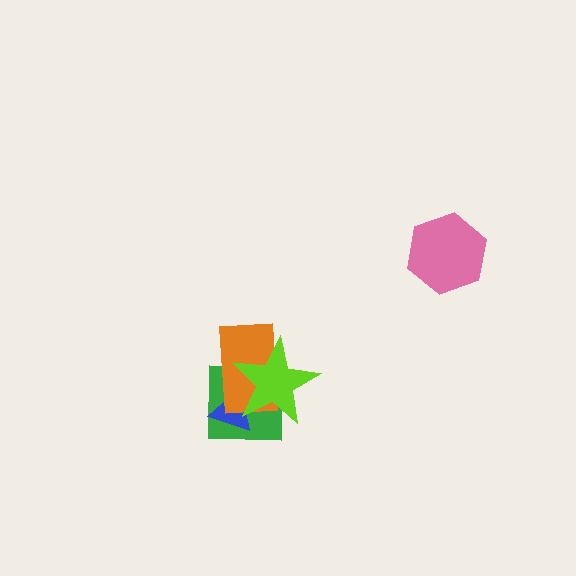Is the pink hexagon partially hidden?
No, no other shape covers it.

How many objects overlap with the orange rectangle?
3 objects overlap with the orange rectangle.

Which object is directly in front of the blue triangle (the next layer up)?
The orange rectangle is directly in front of the blue triangle.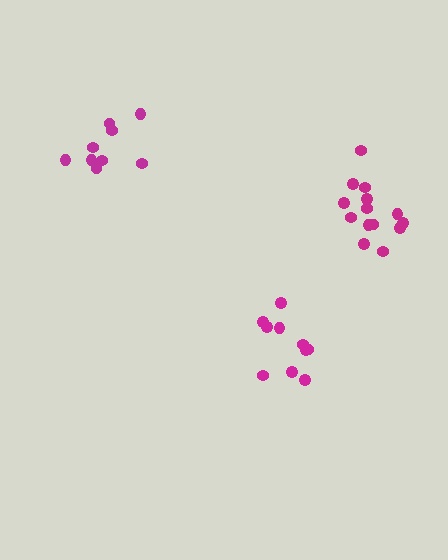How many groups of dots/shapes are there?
There are 3 groups.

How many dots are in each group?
Group 1: 14 dots, Group 2: 10 dots, Group 3: 9 dots (33 total).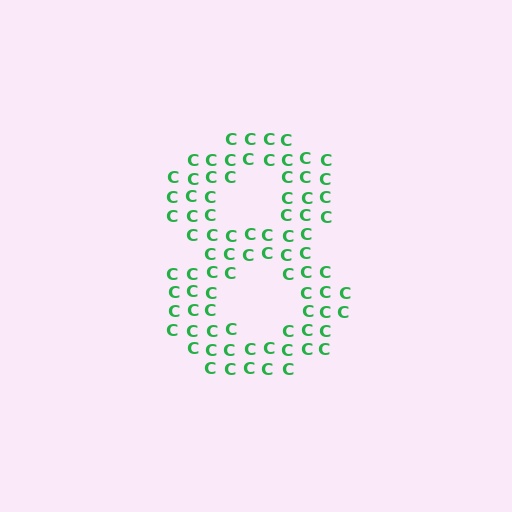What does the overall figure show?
The overall figure shows the digit 8.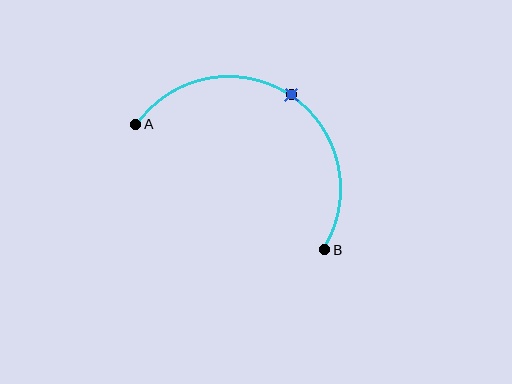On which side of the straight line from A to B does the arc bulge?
The arc bulges above the straight line connecting A and B.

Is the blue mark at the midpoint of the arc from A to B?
Yes. The blue mark lies on the arc at equal arc-length from both A and B — it is the arc midpoint.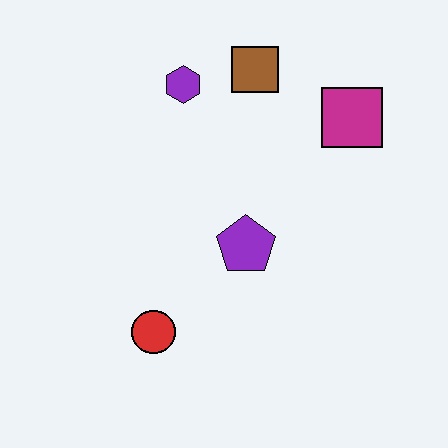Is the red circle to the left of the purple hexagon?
Yes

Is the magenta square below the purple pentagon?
No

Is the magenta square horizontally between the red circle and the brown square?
No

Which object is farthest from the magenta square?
The red circle is farthest from the magenta square.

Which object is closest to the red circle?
The purple pentagon is closest to the red circle.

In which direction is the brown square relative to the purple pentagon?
The brown square is above the purple pentagon.